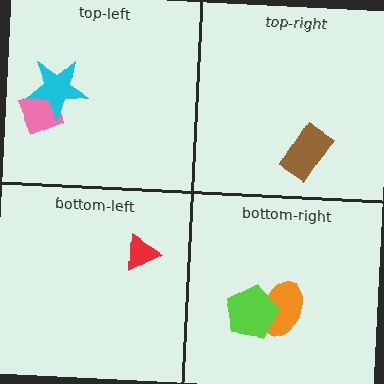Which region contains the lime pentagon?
The bottom-right region.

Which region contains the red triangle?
The bottom-left region.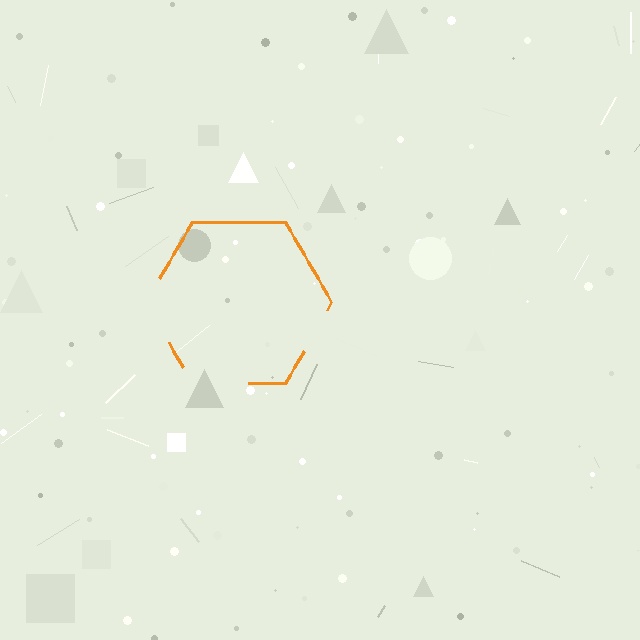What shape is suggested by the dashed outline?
The dashed outline suggests a hexagon.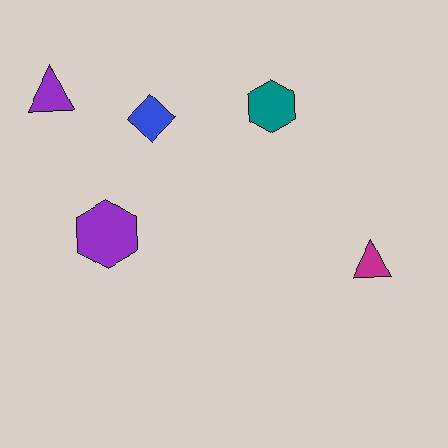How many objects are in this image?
There are 5 objects.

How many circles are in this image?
There are no circles.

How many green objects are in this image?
There are no green objects.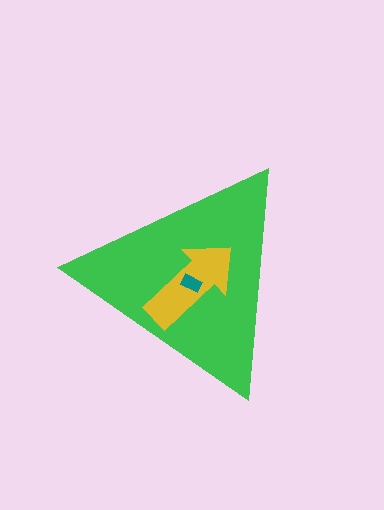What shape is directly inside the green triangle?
The yellow arrow.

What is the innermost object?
The teal rectangle.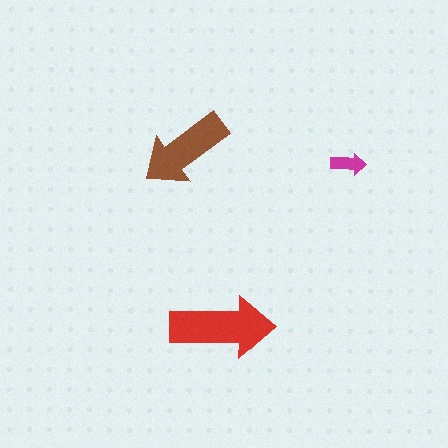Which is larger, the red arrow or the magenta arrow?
The red one.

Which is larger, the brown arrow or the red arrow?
The red one.